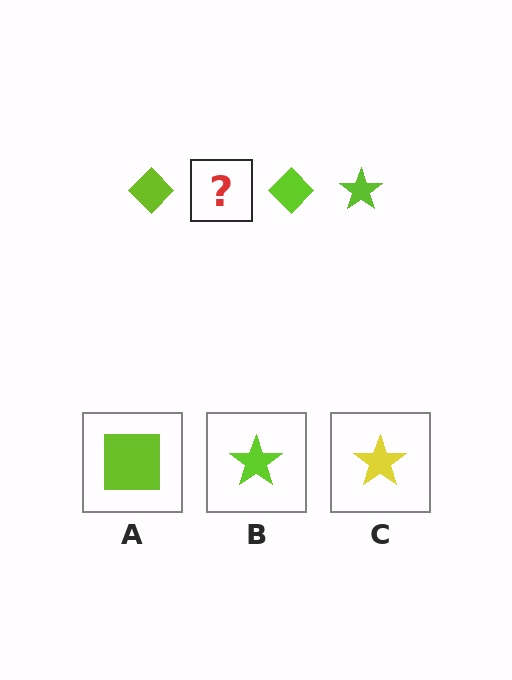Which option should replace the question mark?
Option B.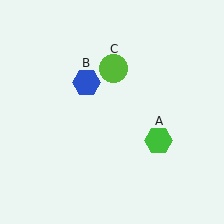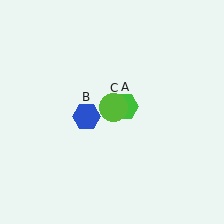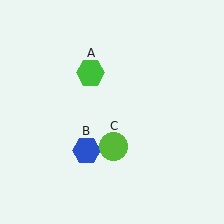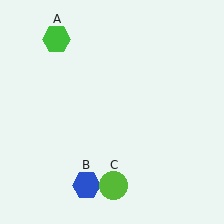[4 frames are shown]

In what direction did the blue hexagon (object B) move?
The blue hexagon (object B) moved down.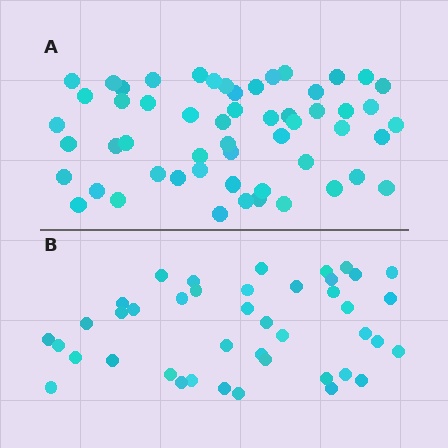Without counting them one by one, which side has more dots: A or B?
Region A (the top region) has more dots.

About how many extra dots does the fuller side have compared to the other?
Region A has approximately 15 more dots than region B.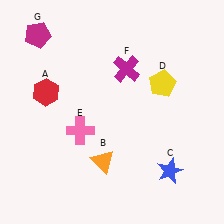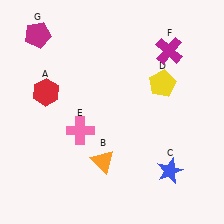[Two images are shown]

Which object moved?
The magenta cross (F) moved right.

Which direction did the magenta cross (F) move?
The magenta cross (F) moved right.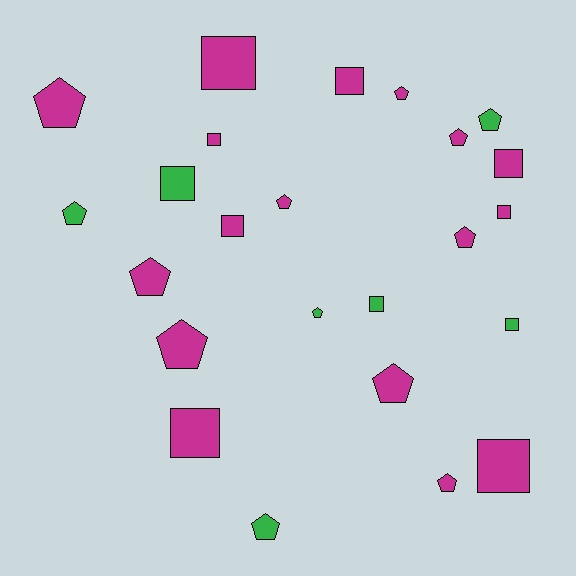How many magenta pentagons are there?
There are 9 magenta pentagons.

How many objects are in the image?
There are 24 objects.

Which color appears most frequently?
Magenta, with 17 objects.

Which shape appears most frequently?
Pentagon, with 13 objects.